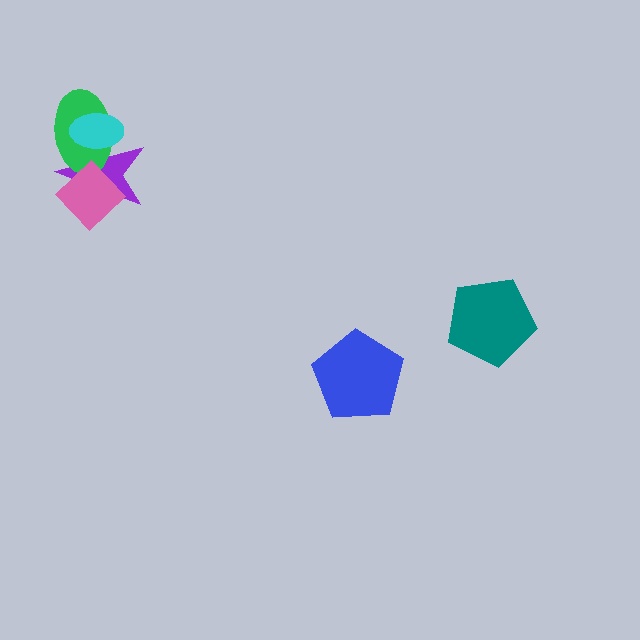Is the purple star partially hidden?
Yes, it is partially covered by another shape.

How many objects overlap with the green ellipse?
3 objects overlap with the green ellipse.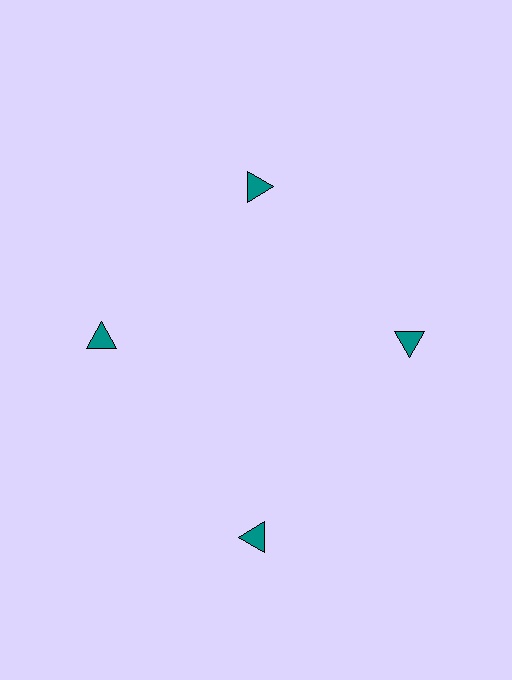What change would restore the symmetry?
The symmetry would be restored by moving it inward, back onto the ring so that all 4 triangles sit at equal angles and equal distance from the center.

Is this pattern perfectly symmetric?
No. The 4 teal triangles are arranged in a ring, but one element near the 6 o'clock position is pushed outward from the center, breaking the 4-fold rotational symmetry.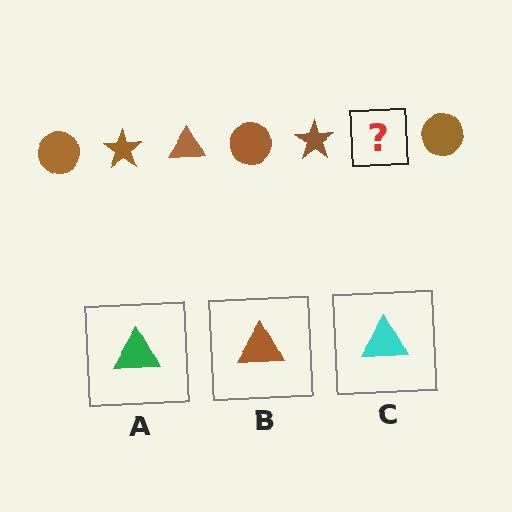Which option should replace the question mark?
Option B.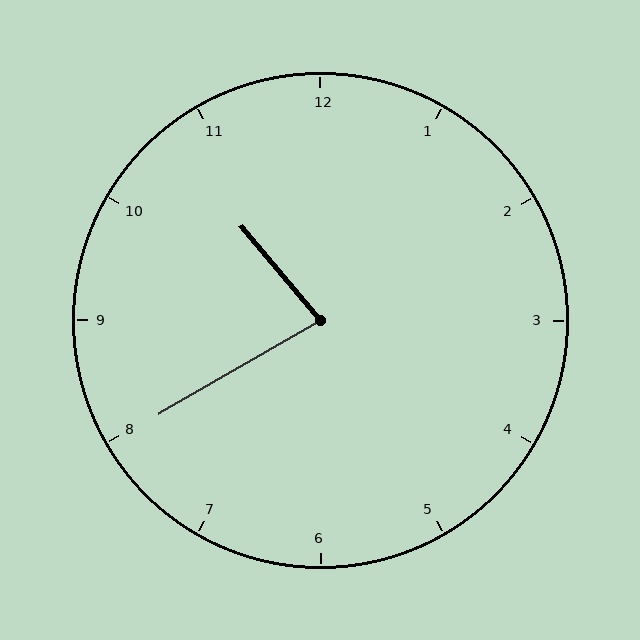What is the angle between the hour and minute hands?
Approximately 80 degrees.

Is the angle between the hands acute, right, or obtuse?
It is acute.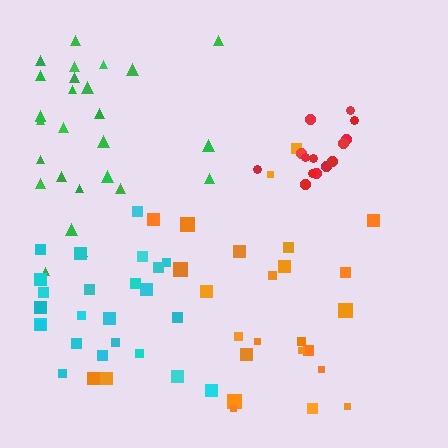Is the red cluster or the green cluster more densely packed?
Red.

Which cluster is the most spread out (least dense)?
Orange.